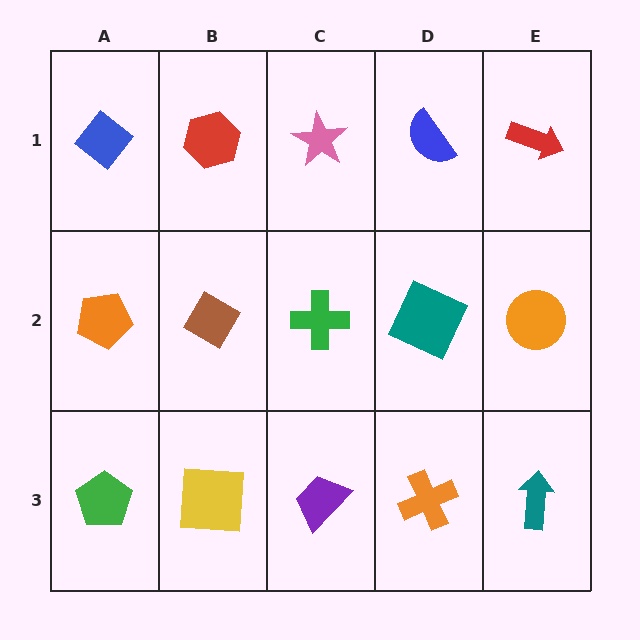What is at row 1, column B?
A red hexagon.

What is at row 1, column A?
A blue diamond.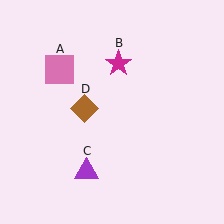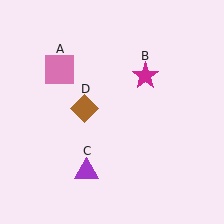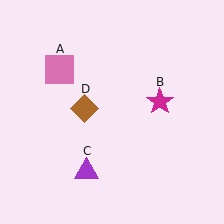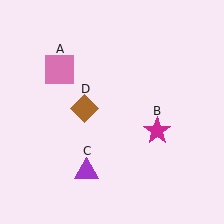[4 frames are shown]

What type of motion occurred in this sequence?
The magenta star (object B) rotated clockwise around the center of the scene.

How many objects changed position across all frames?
1 object changed position: magenta star (object B).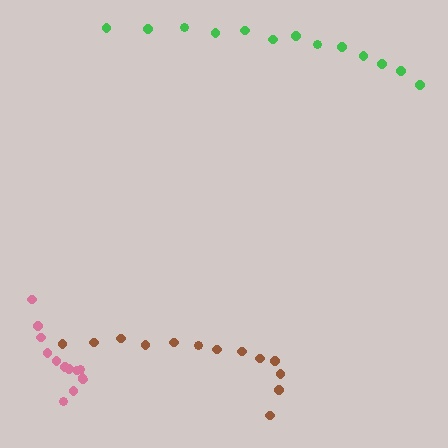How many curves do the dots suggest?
There are 3 distinct paths.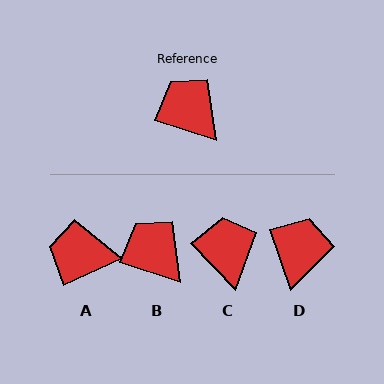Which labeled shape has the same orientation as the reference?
B.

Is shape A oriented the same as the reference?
No, it is off by about 42 degrees.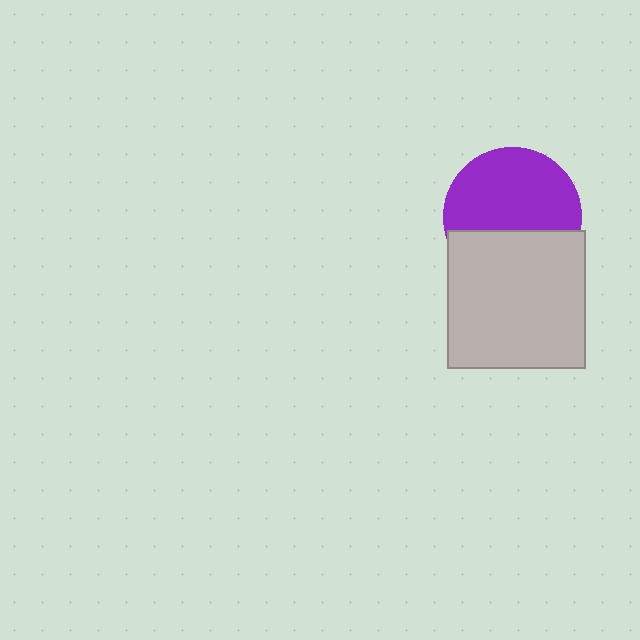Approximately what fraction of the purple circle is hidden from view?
Roughly 39% of the purple circle is hidden behind the light gray square.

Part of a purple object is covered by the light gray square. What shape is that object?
It is a circle.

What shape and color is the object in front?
The object in front is a light gray square.